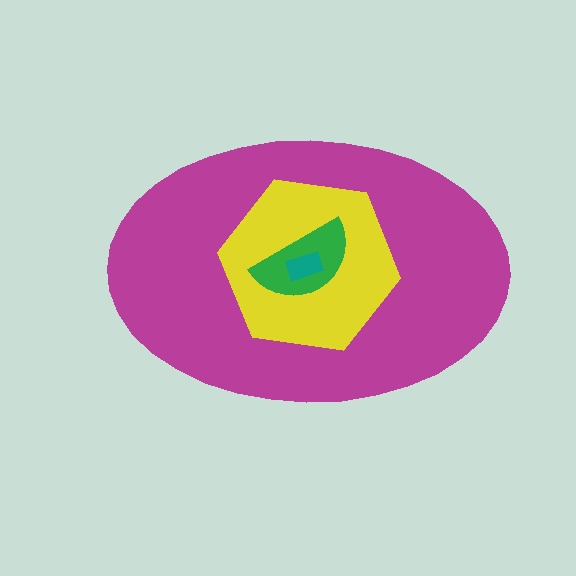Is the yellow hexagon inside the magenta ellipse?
Yes.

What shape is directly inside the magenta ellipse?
The yellow hexagon.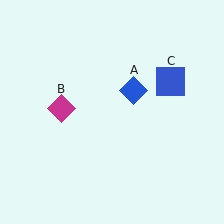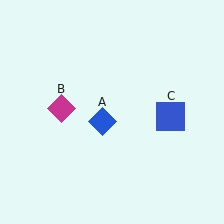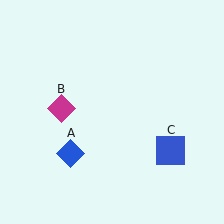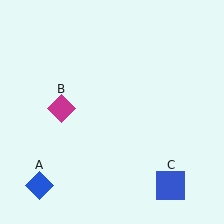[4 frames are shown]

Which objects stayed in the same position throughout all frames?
Magenta diamond (object B) remained stationary.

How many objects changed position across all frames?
2 objects changed position: blue diamond (object A), blue square (object C).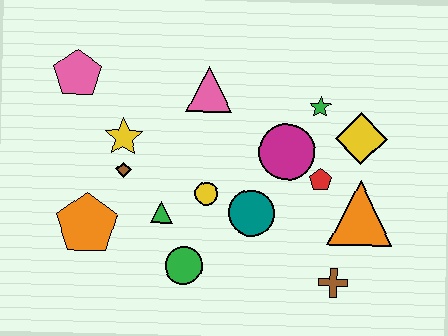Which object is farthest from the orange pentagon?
The yellow diamond is farthest from the orange pentagon.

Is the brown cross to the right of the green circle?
Yes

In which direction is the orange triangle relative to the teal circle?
The orange triangle is to the right of the teal circle.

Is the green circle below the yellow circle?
Yes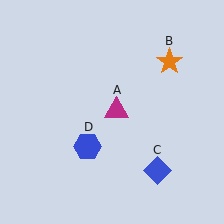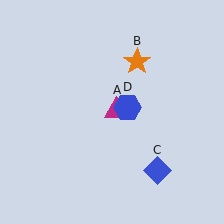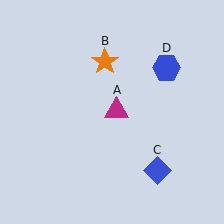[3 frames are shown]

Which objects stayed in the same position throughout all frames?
Magenta triangle (object A) and blue diamond (object C) remained stationary.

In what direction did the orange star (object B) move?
The orange star (object B) moved left.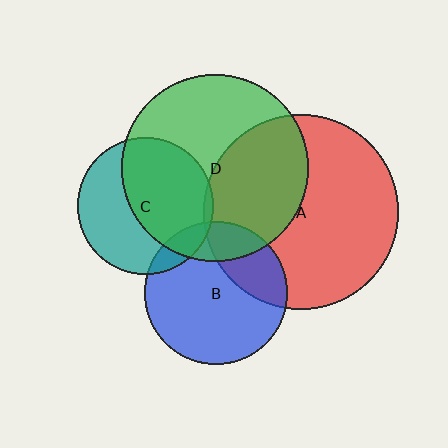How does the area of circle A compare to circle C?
Approximately 2.0 times.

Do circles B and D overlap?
Yes.